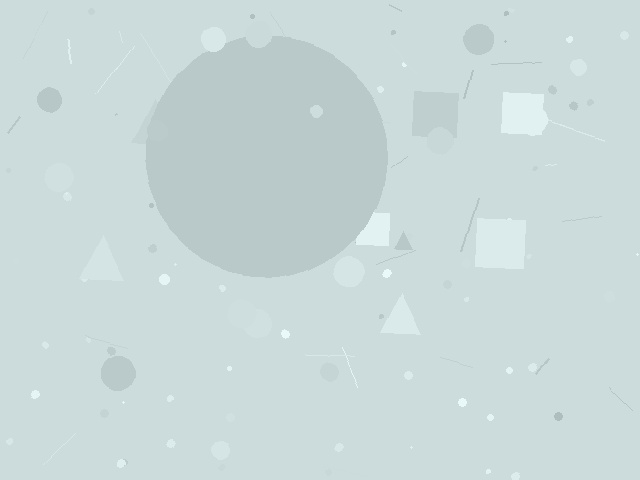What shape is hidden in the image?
A circle is hidden in the image.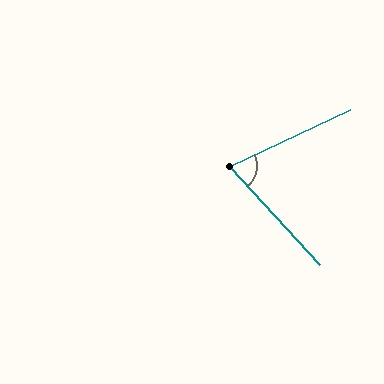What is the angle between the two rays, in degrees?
Approximately 72 degrees.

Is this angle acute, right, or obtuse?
It is acute.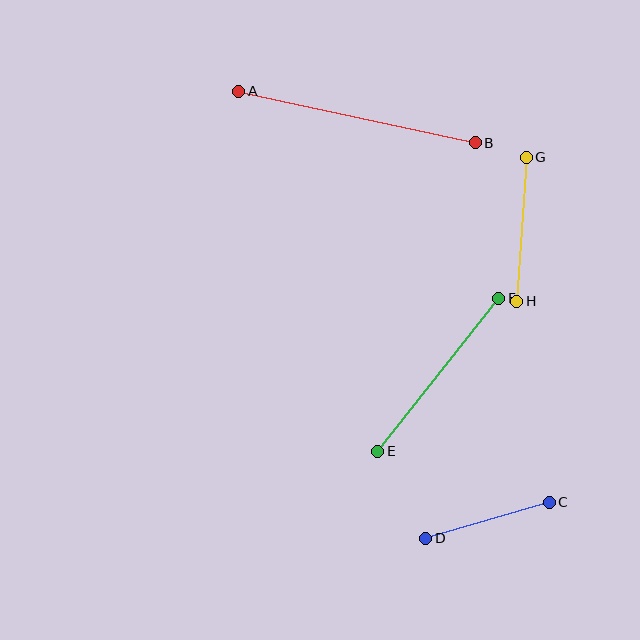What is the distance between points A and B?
The distance is approximately 242 pixels.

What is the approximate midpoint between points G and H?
The midpoint is at approximately (522, 229) pixels.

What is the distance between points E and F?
The distance is approximately 195 pixels.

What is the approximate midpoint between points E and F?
The midpoint is at approximately (438, 375) pixels.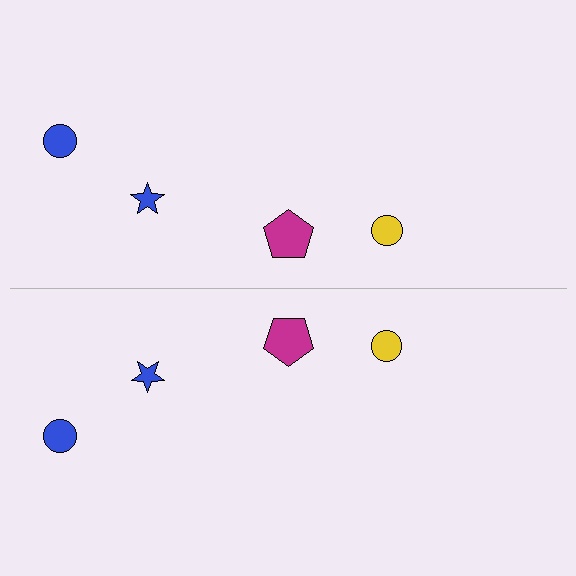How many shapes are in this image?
There are 8 shapes in this image.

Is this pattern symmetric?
Yes, this pattern has bilateral (reflection) symmetry.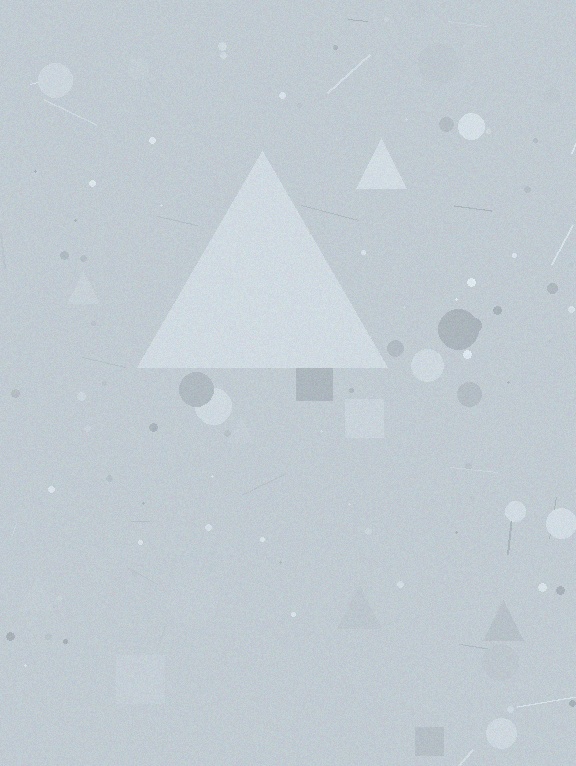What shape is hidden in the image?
A triangle is hidden in the image.